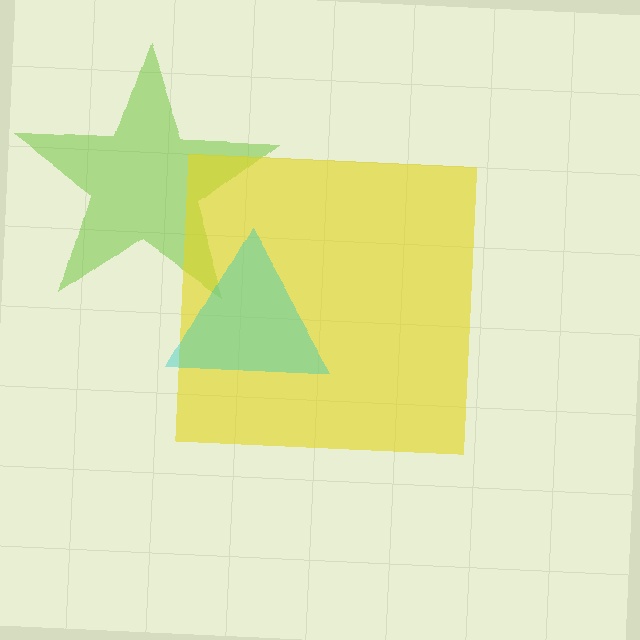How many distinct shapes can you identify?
There are 3 distinct shapes: a lime star, a yellow square, a cyan triangle.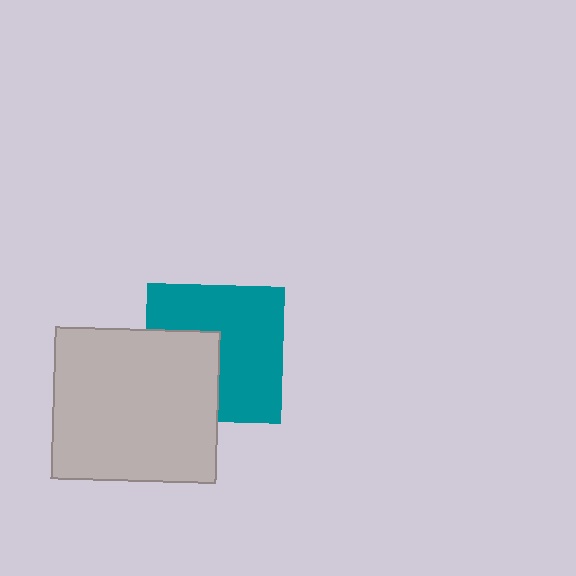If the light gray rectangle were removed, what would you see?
You would see the complete teal square.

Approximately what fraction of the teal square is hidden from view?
Roughly 35% of the teal square is hidden behind the light gray rectangle.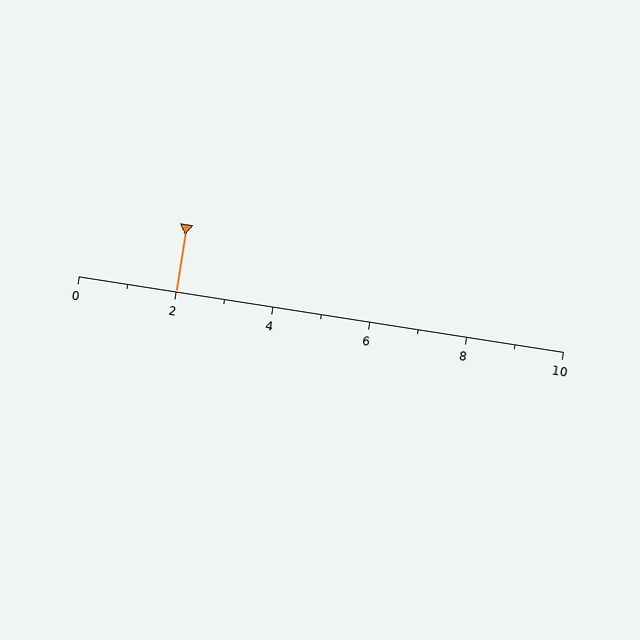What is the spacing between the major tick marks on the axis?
The major ticks are spaced 2 apart.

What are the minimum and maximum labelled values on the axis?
The axis runs from 0 to 10.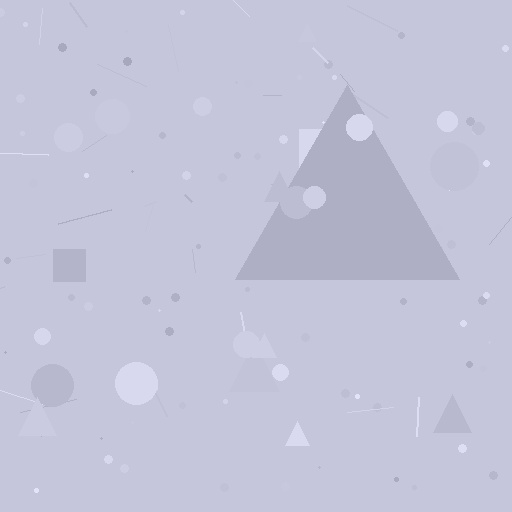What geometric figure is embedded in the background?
A triangle is embedded in the background.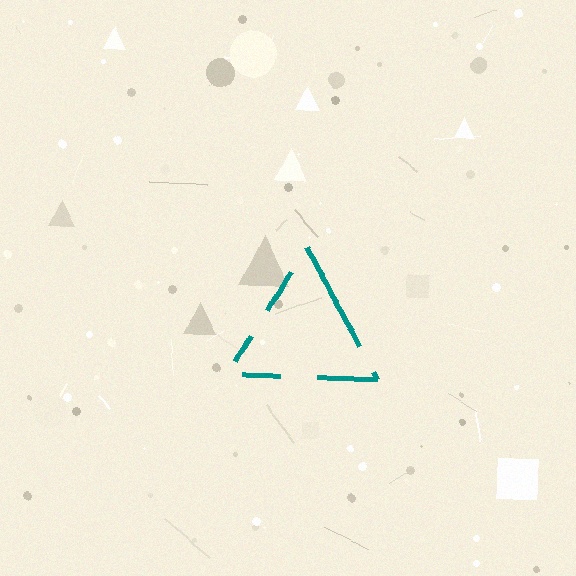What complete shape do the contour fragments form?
The contour fragments form a triangle.